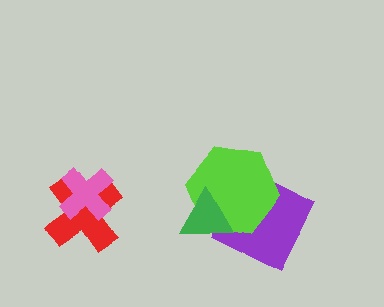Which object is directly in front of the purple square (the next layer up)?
The lime hexagon is directly in front of the purple square.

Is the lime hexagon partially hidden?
Yes, it is partially covered by another shape.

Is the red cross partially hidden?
Yes, it is partially covered by another shape.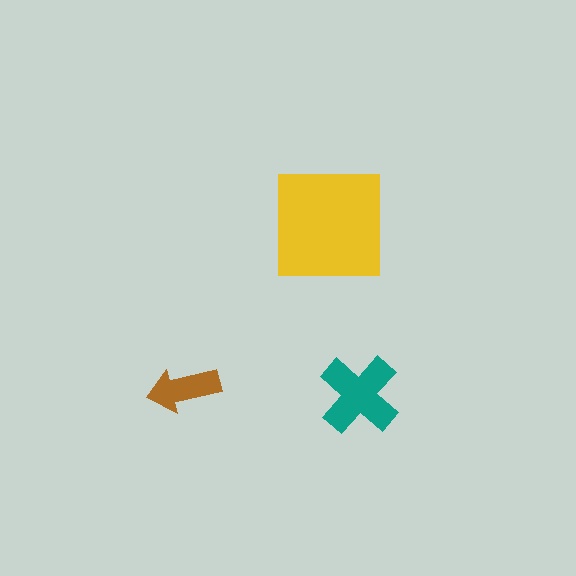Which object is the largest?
The yellow square.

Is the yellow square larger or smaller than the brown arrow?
Larger.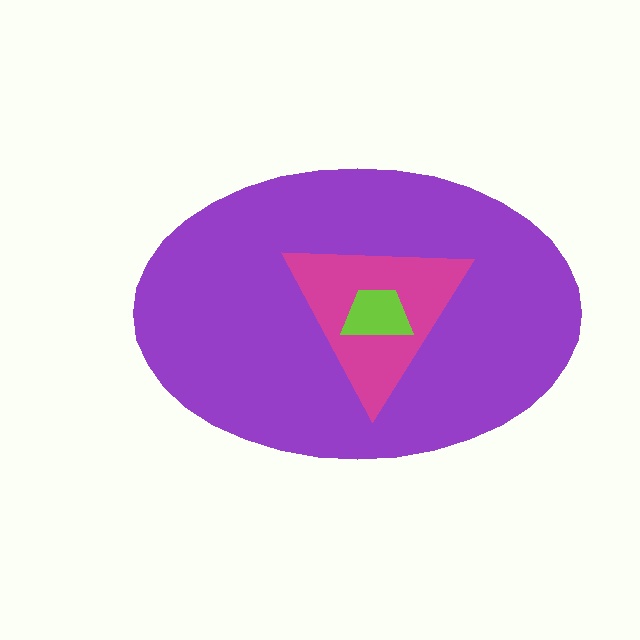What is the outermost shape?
The purple ellipse.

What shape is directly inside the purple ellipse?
The magenta triangle.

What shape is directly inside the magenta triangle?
The lime trapezoid.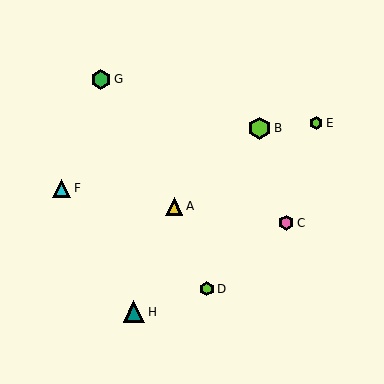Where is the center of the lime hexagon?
The center of the lime hexagon is at (207, 289).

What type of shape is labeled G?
Shape G is a green hexagon.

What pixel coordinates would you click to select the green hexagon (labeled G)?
Click at (101, 79) to select the green hexagon G.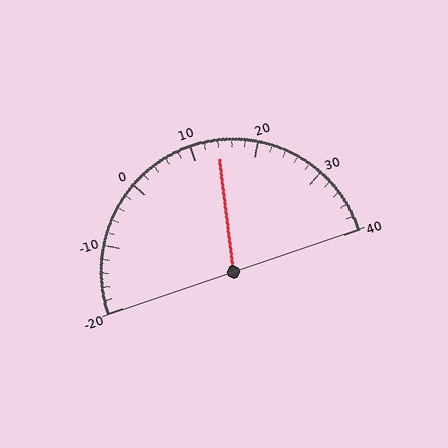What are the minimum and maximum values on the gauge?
The gauge ranges from -20 to 40.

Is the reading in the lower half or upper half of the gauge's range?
The reading is in the upper half of the range (-20 to 40).